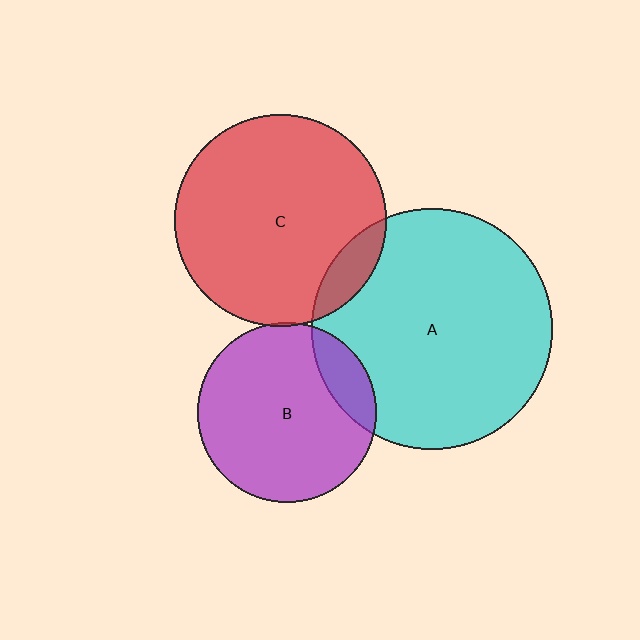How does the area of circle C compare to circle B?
Approximately 1.4 times.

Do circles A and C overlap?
Yes.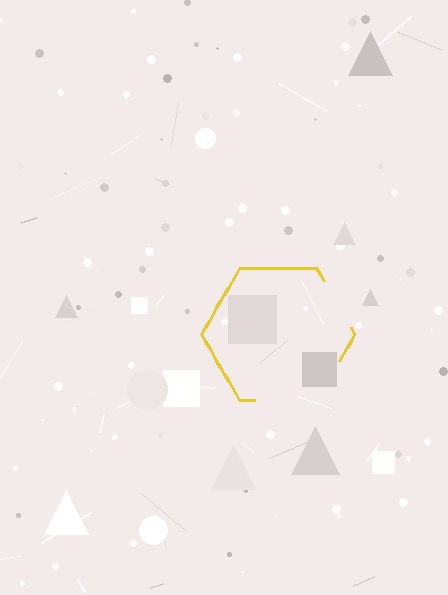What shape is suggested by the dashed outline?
The dashed outline suggests a hexagon.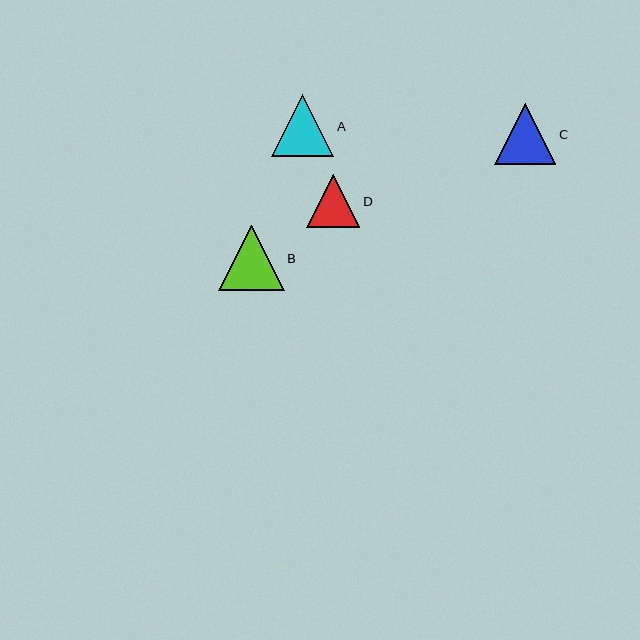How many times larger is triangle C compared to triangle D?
Triangle C is approximately 1.2 times the size of triangle D.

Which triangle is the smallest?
Triangle D is the smallest with a size of approximately 53 pixels.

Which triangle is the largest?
Triangle B is the largest with a size of approximately 66 pixels.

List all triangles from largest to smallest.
From largest to smallest: B, A, C, D.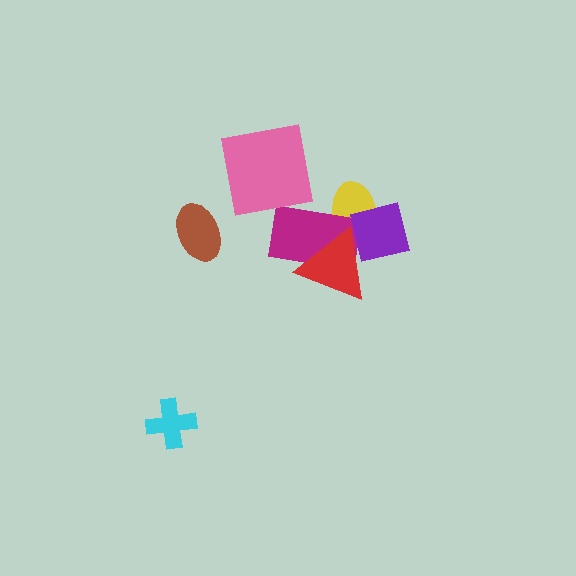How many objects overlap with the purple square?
3 objects overlap with the purple square.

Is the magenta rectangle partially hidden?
Yes, it is partially covered by another shape.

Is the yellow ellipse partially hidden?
Yes, it is partially covered by another shape.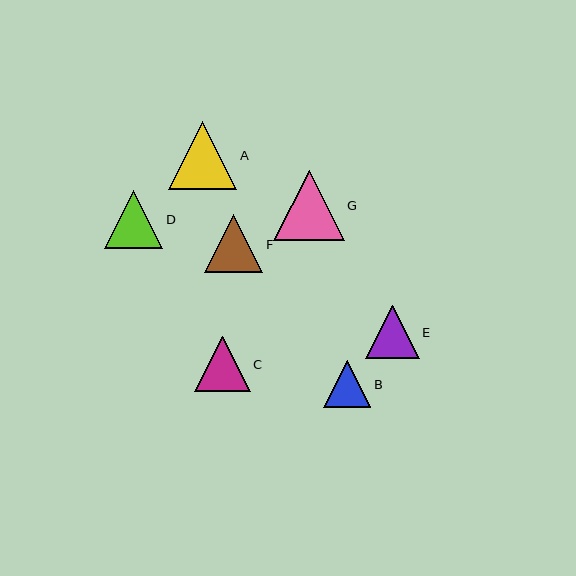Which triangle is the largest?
Triangle G is the largest with a size of approximately 70 pixels.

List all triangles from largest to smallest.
From largest to smallest: G, A, F, D, C, E, B.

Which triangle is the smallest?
Triangle B is the smallest with a size of approximately 47 pixels.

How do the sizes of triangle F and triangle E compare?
Triangle F and triangle E are approximately the same size.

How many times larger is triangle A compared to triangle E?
Triangle A is approximately 1.3 times the size of triangle E.